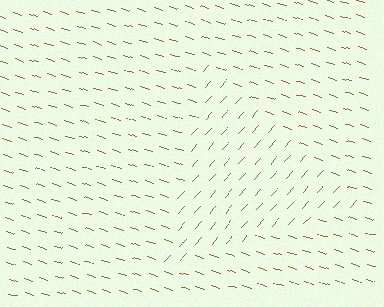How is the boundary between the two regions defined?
The boundary is defined purely by a change in line orientation (approximately 66 degrees difference). All lines are the same color and thickness.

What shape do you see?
I see a triangle.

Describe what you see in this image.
The image is filled with small brown line segments. A triangle region in the image has lines oriented differently from the surrounding lines, creating a visible texture boundary.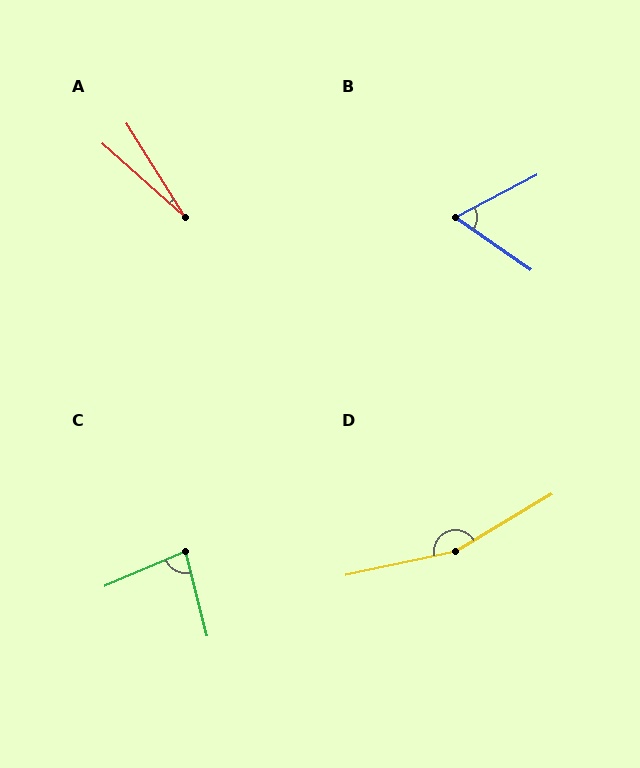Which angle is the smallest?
A, at approximately 16 degrees.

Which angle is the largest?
D, at approximately 162 degrees.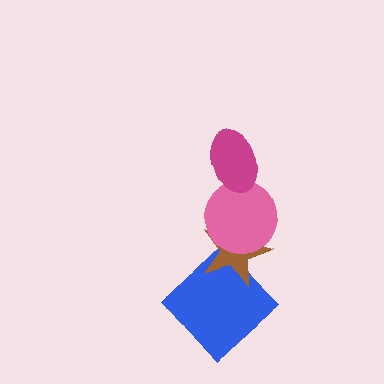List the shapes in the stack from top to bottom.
From top to bottom: the magenta ellipse, the pink circle, the brown star, the blue diamond.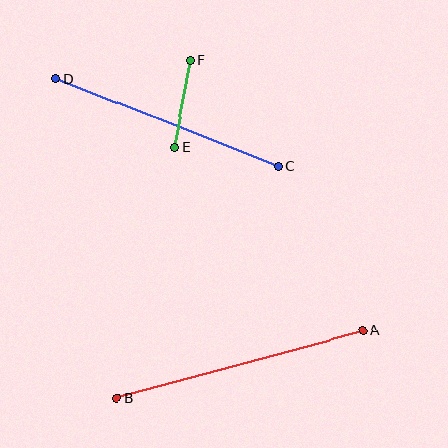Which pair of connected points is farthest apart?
Points A and B are farthest apart.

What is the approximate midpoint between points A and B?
The midpoint is at approximately (240, 365) pixels.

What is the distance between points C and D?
The distance is approximately 239 pixels.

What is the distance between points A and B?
The distance is approximately 255 pixels.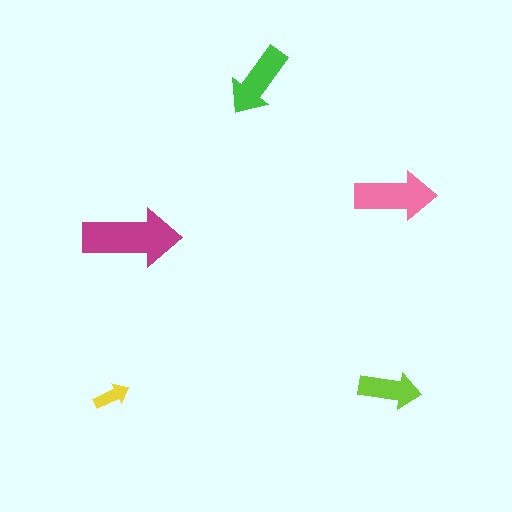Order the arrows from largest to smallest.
the magenta one, the pink one, the green one, the lime one, the yellow one.